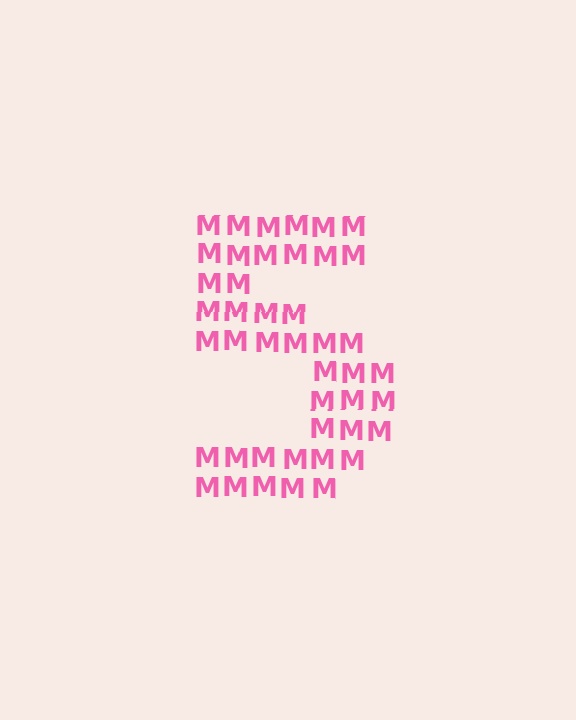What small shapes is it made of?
It is made of small letter M's.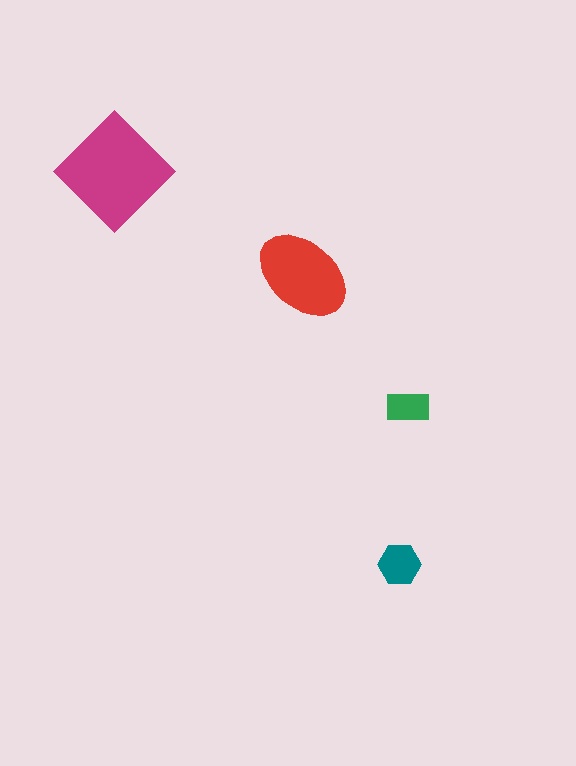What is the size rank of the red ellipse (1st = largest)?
2nd.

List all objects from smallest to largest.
The green rectangle, the teal hexagon, the red ellipse, the magenta diamond.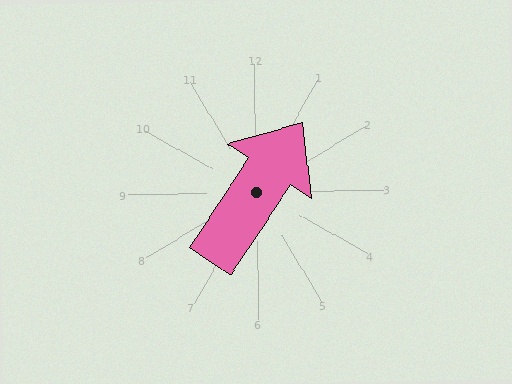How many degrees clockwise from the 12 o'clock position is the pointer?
Approximately 34 degrees.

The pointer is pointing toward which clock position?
Roughly 1 o'clock.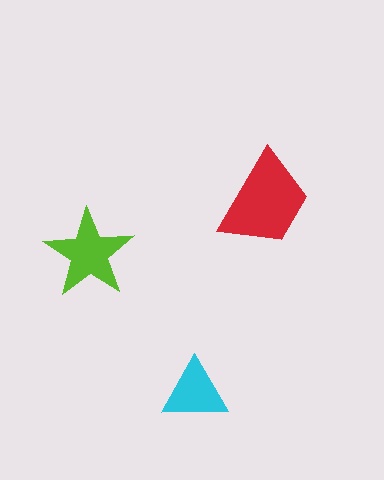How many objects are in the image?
There are 3 objects in the image.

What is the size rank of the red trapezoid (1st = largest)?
1st.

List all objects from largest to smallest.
The red trapezoid, the lime star, the cyan triangle.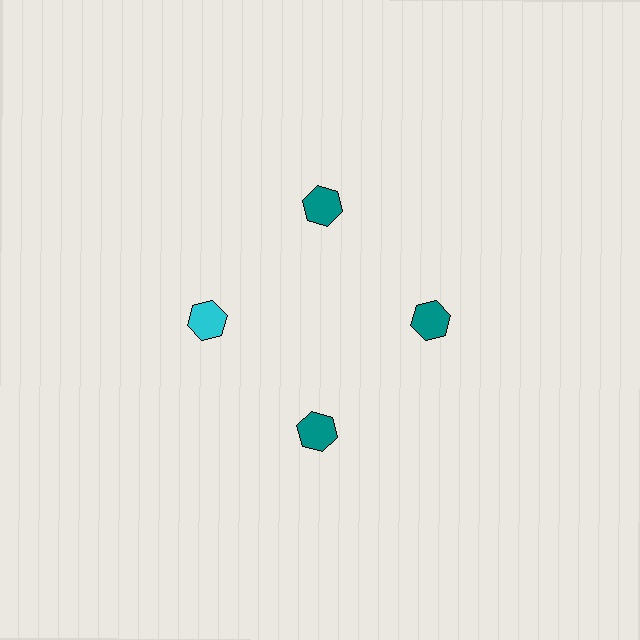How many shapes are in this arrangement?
There are 4 shapes arranged in a ring pattern.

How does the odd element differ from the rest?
It has a different color: cyan instead of teal.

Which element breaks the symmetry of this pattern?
The cyan hexagon at roughly the 9 o'clock position breaks the symmetry. All other shapes are teal hexagons.